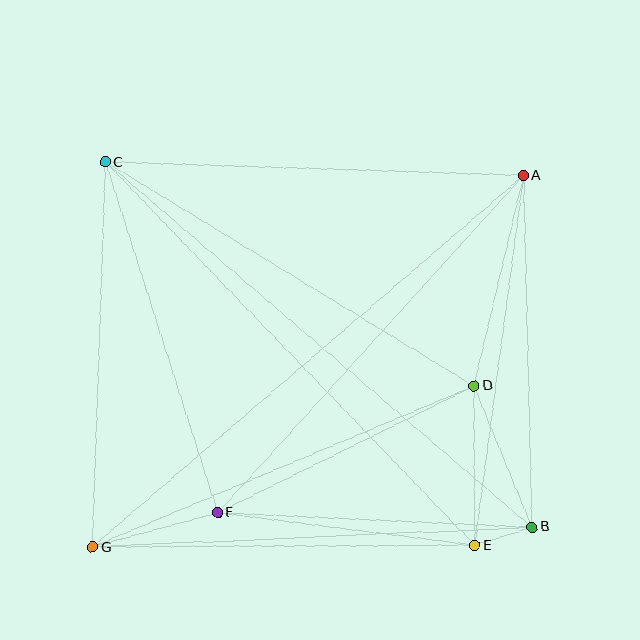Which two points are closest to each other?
Points B and E are closest to each other.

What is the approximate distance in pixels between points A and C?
The distance between A and C is approximately 418 pixels.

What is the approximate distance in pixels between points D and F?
The distance between D and F is approximately 286 pixels.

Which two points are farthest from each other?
Points A and G are farthest from each other.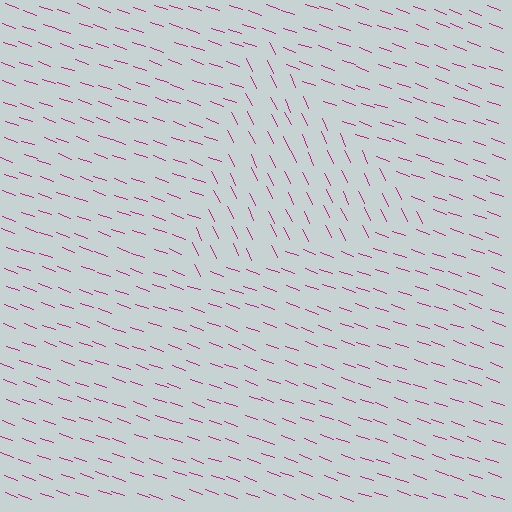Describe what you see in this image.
The image is filled with small magenta line segments. A triangle region in the image has lines oriented differently from the surrounding lines, creating a visible texture boundary.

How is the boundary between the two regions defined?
The boundary is defined purely by a change in line orientation (approximately 45 degrees difference). All lines are the same color and thickness.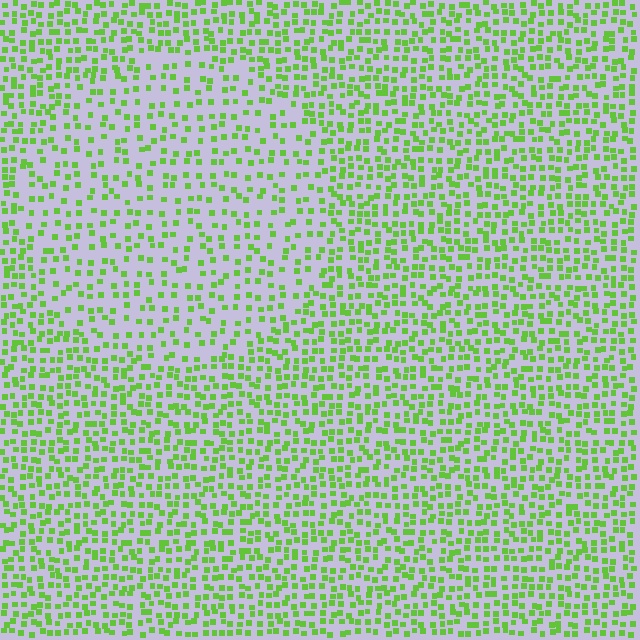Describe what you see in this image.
The image contains small lime elements arranged at two different densities. A circle-shaped region is visible where the elements are less densely packed than the surrounding area.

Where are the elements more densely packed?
The elements are more densely packed outside the circle boundary.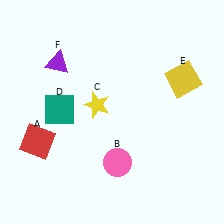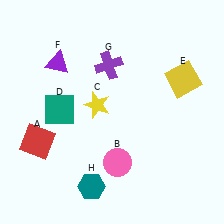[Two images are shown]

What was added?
A purple cross (G), a teal hexagon (H) were added in Image 2.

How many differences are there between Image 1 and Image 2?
There are 2 differences between the two images.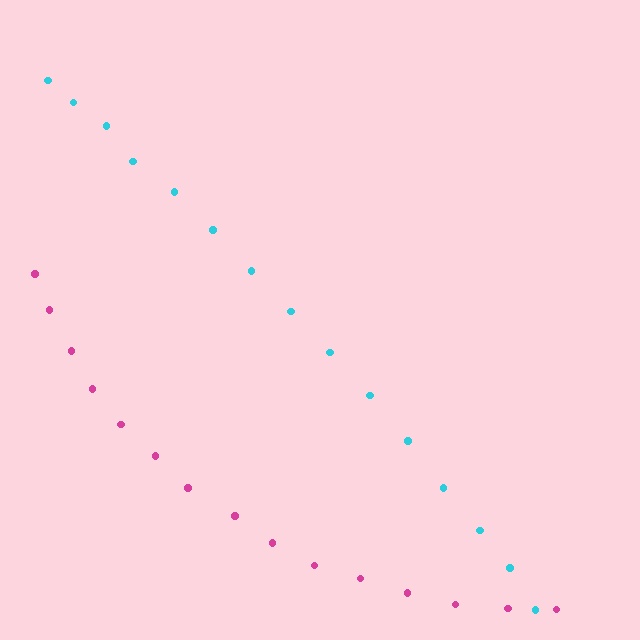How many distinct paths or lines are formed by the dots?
There are 2 distinct paths.